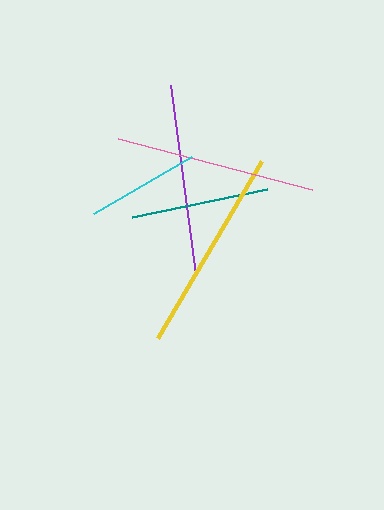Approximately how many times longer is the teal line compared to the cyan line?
The teal line is approximately 1.2 times the length of the cyan line.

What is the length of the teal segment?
The teal segment is approximately 138 pixels long.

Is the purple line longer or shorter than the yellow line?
The yellow line is longer than the purple line.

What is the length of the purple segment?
The purple segment is approximately 191 pixels long.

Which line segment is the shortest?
The cyan line is the shortest at approximately 114 pixels.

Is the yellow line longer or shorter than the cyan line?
The yellow line is longer than the cyan line.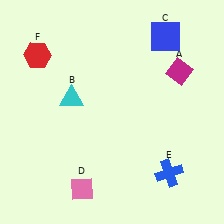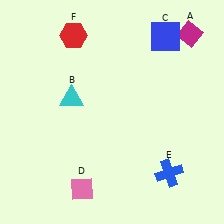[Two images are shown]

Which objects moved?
The objects that moved are: the magenta diamond (A), the red hexagon (F).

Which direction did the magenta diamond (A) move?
The magenta diamond (A) moved up.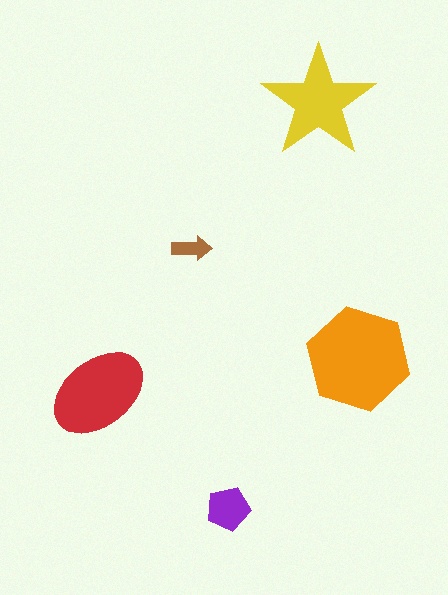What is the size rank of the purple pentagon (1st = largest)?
4th.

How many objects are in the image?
There are 5 objects in the image.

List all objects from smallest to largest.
The brown arrow, the purple pentagon, the yellow star, the red ellipse, the orange hexagon.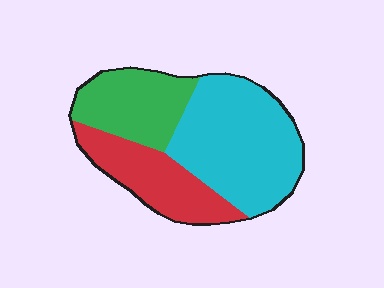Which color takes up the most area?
Cyan, at roughly 50%.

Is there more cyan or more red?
Cyan.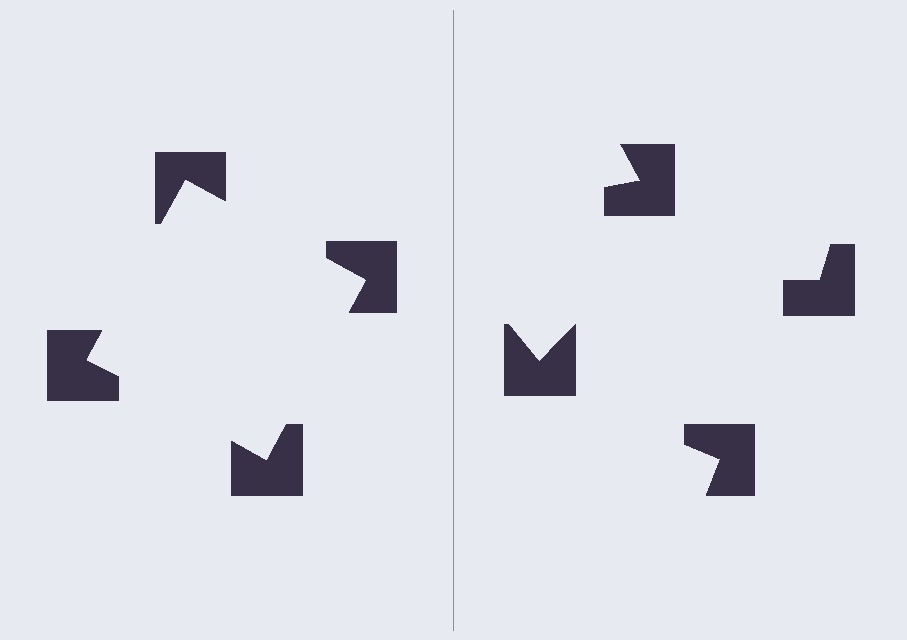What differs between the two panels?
The notched squares are positioned identically on both sides; only the wedge orientations differ. On the left they align to a square; on the right they are misaligned.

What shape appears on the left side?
An illusory square.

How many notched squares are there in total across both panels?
8 — 4 on each side.